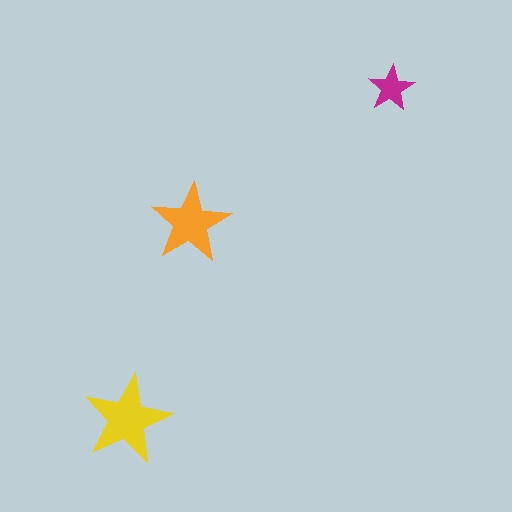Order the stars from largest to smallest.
the yellow one, the orange one, the magenta one.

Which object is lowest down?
The yellow star is bottommost.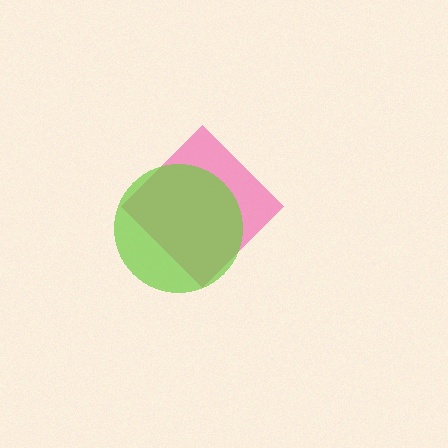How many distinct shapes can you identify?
There are 2 distinct shapes: a pink diamond, a lime circle.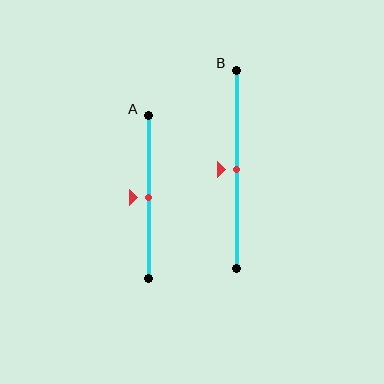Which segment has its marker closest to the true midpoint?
Segment A has its marker closest to the true midpoint.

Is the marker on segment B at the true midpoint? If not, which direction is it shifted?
Yes, the marker on segment B is at the true midpoint.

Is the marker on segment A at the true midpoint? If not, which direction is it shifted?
Yes, the marker on segment A is at the true midpoint.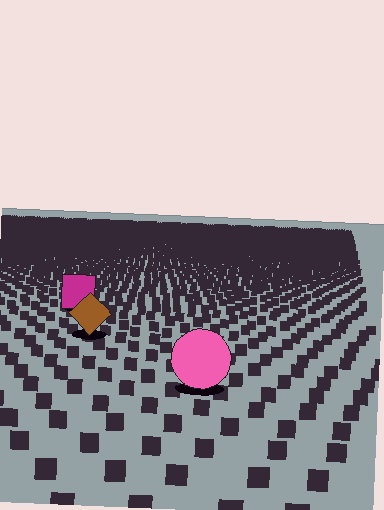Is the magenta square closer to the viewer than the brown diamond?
No. The brown diamond is closer — you can tell from the texture gradient: the ground texture is coarser near it.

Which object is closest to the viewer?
The pink circle is closest. The texture marks near it are larger and more spread out.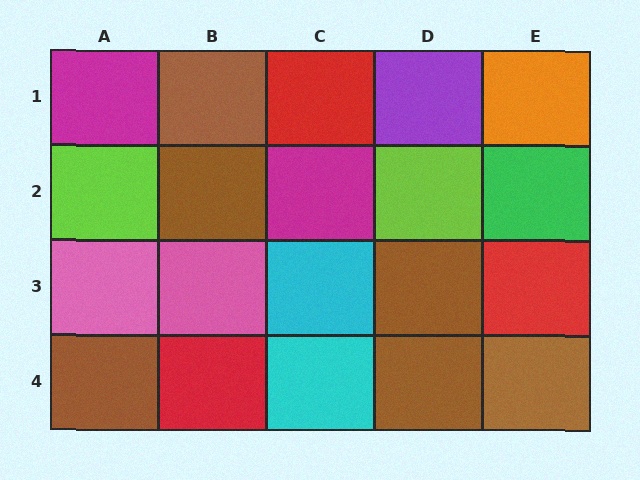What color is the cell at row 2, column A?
Lime.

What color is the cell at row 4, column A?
Brown.